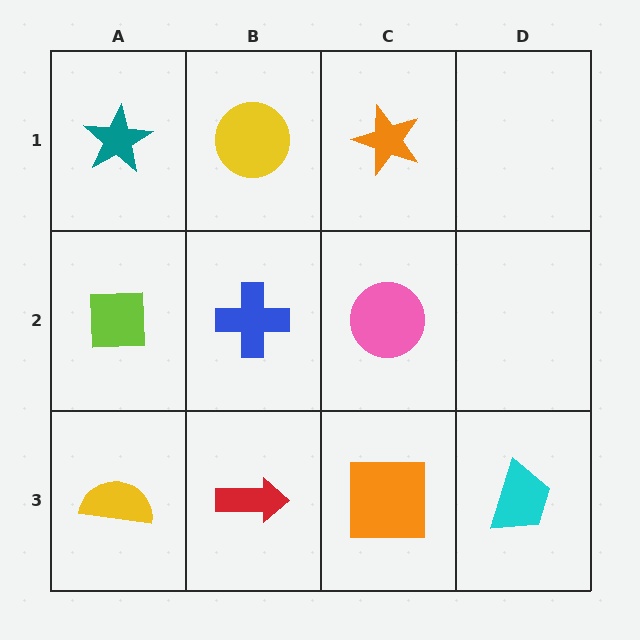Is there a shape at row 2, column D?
No, that cell is empty.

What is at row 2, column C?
A pink circle.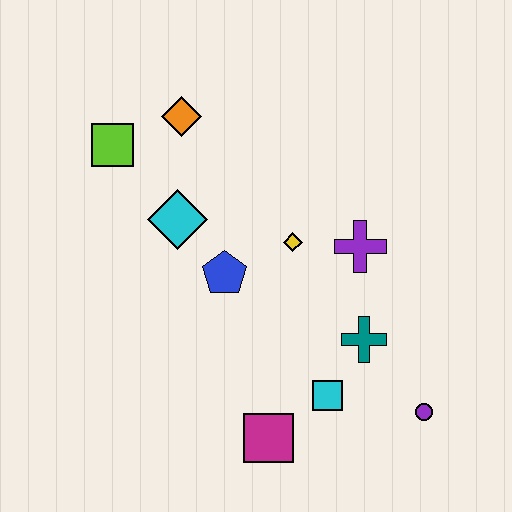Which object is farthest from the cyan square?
The lime square is farthest from the cyan square.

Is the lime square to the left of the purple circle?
Yes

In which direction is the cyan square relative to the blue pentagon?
The cyan square is below the blue pentagon.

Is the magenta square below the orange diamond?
Yes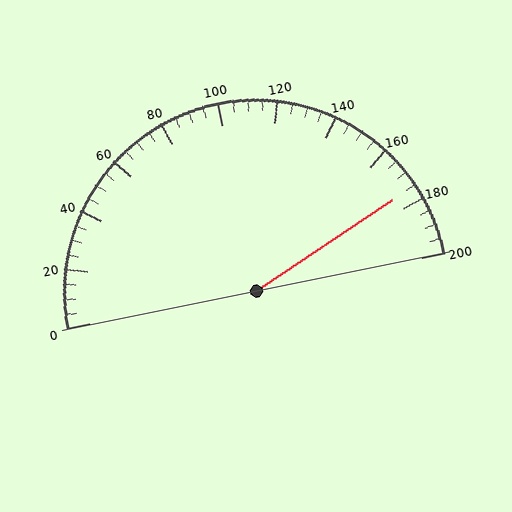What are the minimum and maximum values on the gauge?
The gauge ranges from 0 to 200.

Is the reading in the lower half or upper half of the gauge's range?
The reading is in the upper half of the range (0 to 200).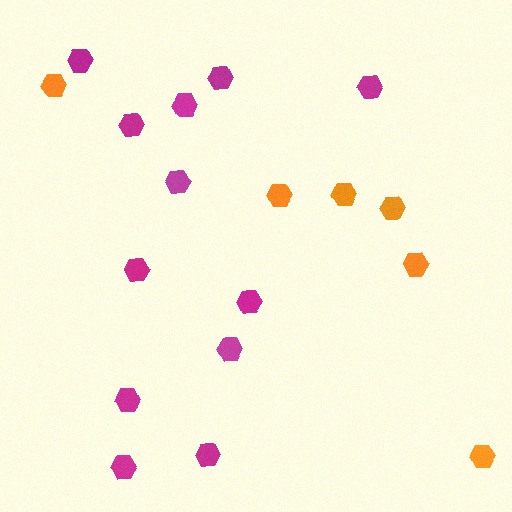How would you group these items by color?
There are 2 groups: one group of orange hexagons (6) and one group of magenta hexagons (12).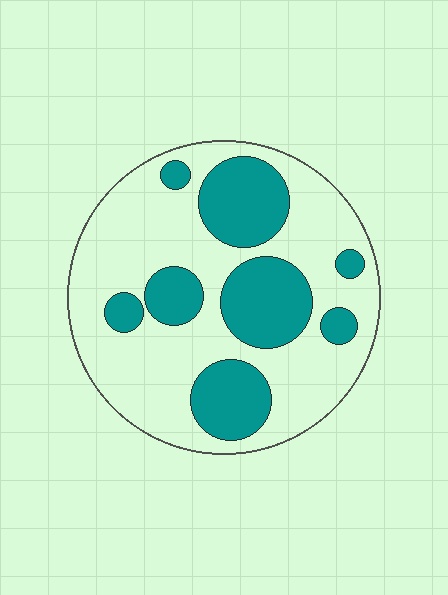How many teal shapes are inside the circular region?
8.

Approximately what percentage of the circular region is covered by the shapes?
Approximately 35%.